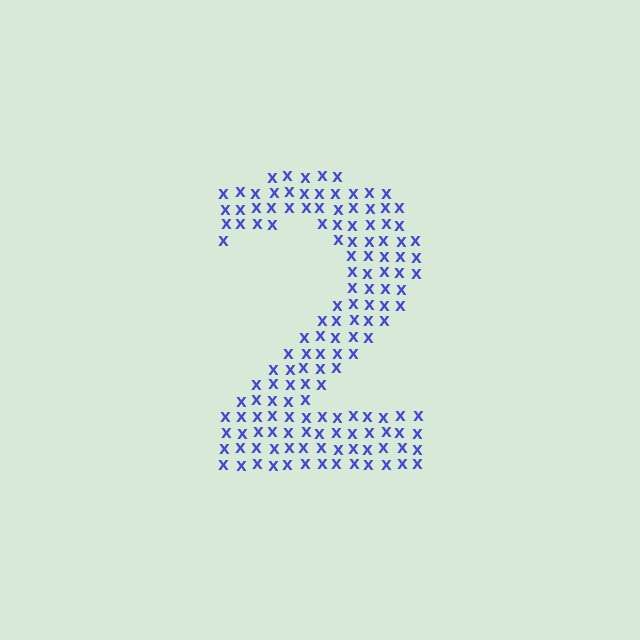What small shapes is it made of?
It is made of small letter X's.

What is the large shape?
The large shape is the digit 2.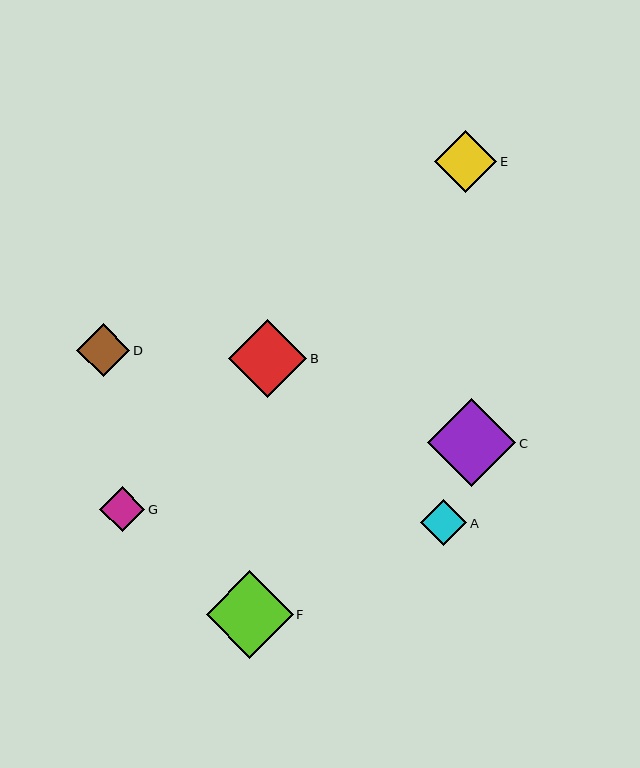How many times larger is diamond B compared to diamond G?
Diamond B is approximately 1.7 times the size of diamond G.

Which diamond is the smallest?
Diamond G is the smallest with a size of approximately 45 pixels.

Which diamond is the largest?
Diamond C is the largest with a size of approximately 88 pixels.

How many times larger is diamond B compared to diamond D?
Diamond B is approximately 1.5 times the size of diamond D.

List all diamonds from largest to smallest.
From largest to smallest: C, F, B, E, D, A, G.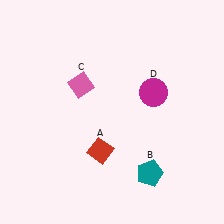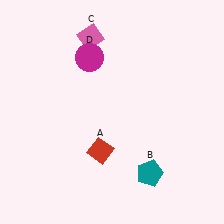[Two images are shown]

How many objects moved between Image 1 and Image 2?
2 objects moved between the two images.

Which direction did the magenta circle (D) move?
The magenta circle (D) moved left.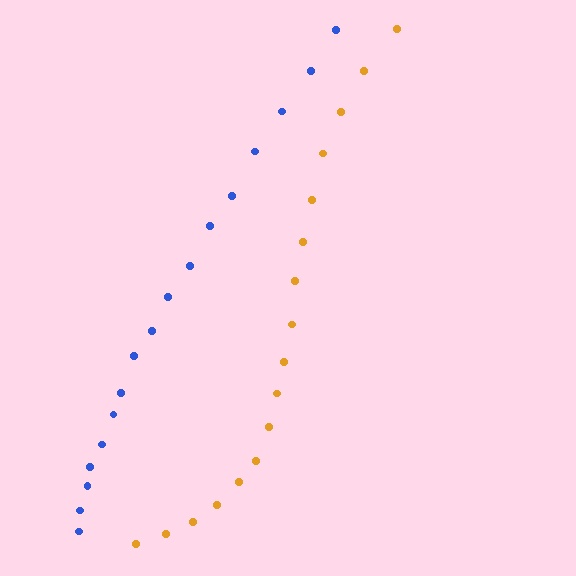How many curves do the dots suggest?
There are 2 distinct paths.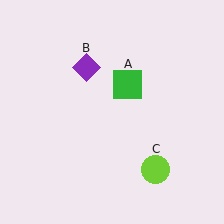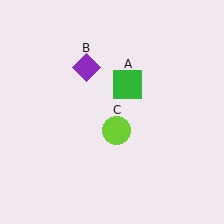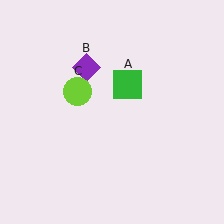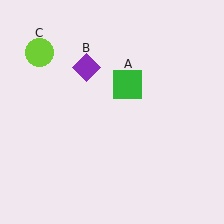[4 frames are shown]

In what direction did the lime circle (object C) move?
The lime circle (object C) moved up and to the left.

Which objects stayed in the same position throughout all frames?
Green square (object A) and purple diamond (object B) remained stationary.